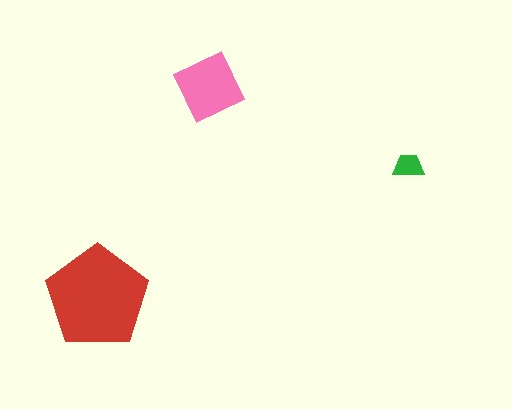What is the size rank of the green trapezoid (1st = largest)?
3rd.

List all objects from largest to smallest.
The red pentagon, the pink diamond, the green trapezoid.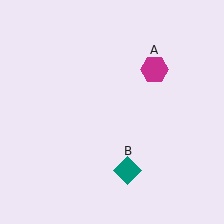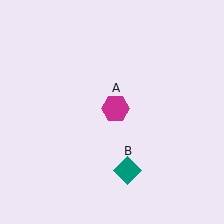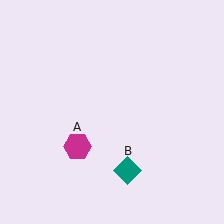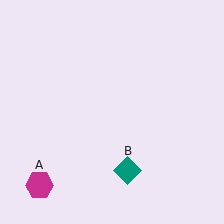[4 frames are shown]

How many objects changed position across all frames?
1 object changed position: magenta hexagon (object A).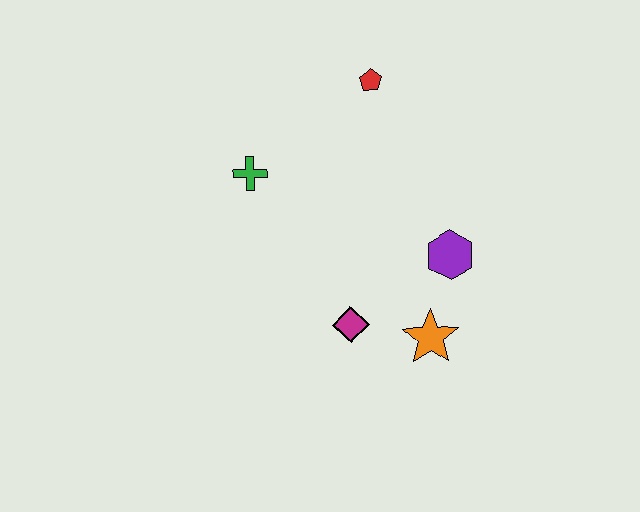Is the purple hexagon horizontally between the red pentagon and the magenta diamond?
No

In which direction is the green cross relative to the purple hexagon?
The green cross is to the left of the purple hexagon.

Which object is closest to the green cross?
The red pentagon is closest to the green cross.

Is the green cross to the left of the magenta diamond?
Yes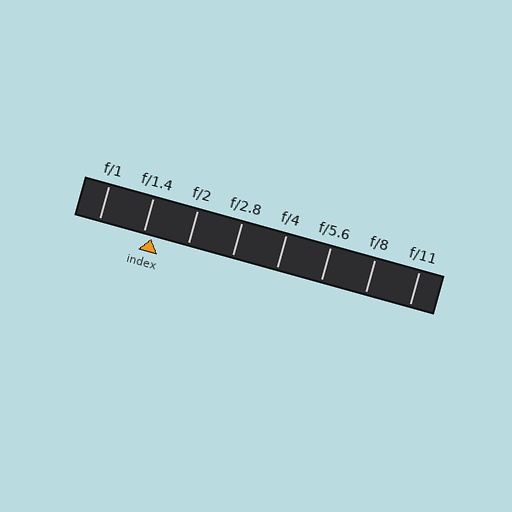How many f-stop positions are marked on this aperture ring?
There are 8 f-stop positions marked.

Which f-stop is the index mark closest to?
The index mark is closest to f/1.4.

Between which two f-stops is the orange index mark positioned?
The index mark is between f/1.4 and f/2.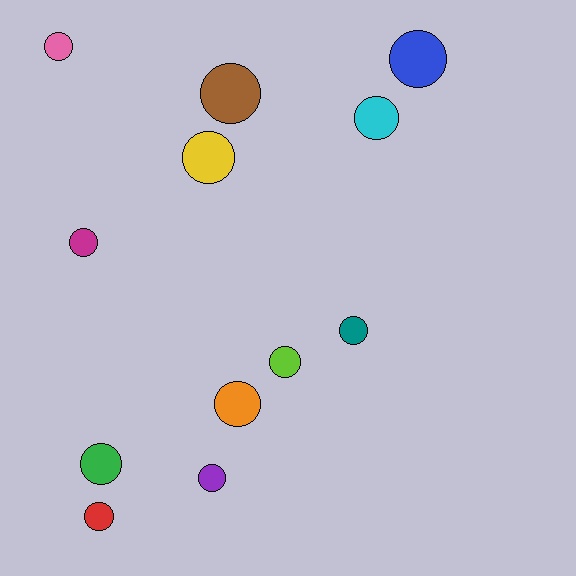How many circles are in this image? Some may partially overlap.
There are 12 circles.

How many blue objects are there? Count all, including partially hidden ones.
There is 1 blue object.